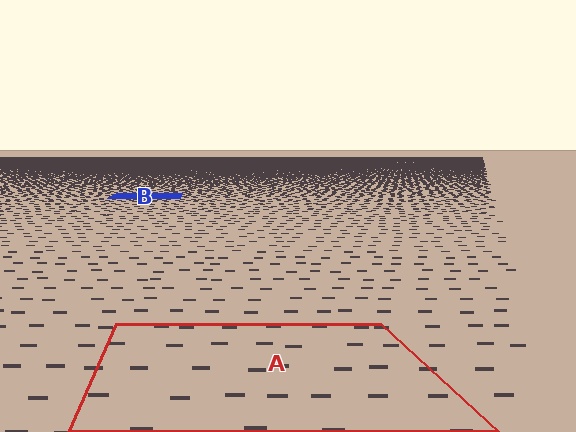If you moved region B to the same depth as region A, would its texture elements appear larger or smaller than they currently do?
They would appear larger. At a closer depth, the same texture elements are projected at a bigger on-screen size.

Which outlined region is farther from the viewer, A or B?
Region B is farther from the viewer — the texture elements inside it appear smaller and more densely packed.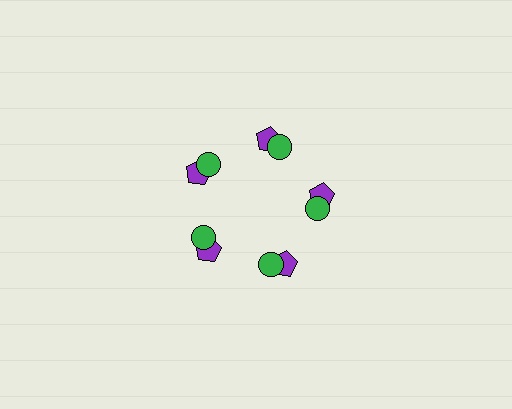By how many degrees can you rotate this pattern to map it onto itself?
The pattern maps onto itself every 72 degrees of rotation.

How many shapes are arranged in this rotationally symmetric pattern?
There are 10 shapes, arranged in 5 groups of 2.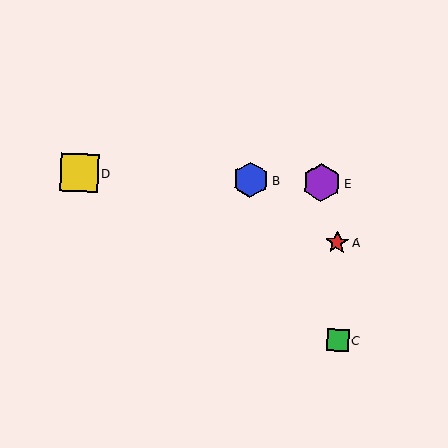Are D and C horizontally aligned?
No, D is at y≈173 and C is at y≈340.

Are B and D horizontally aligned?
Yes, both are at y≈180.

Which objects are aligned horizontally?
Objects B, D, E are aligned horizontally.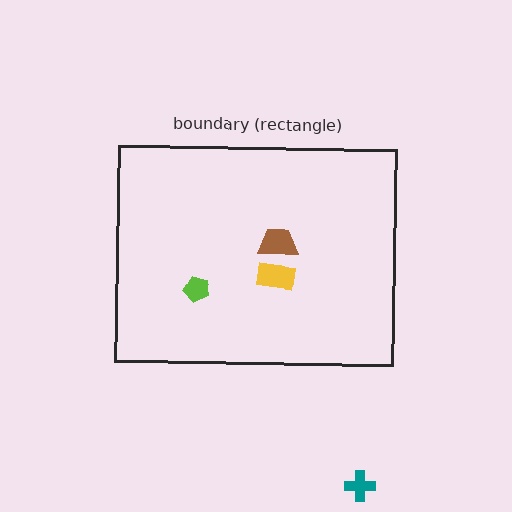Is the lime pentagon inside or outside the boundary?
Inside.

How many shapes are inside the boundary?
3 inside, 1 outside.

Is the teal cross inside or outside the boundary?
Outside.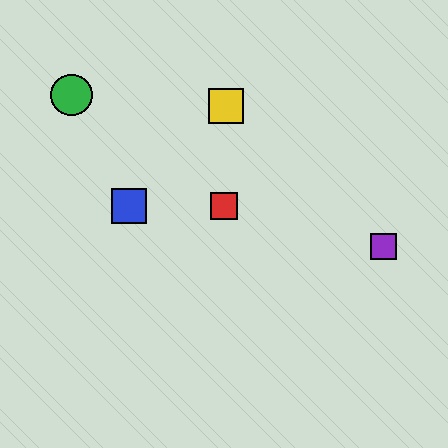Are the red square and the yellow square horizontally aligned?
No, the red square is at y≈206 and the yellow square is at y≈106.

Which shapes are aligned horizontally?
The red square, the blue square are aligned horizontally.